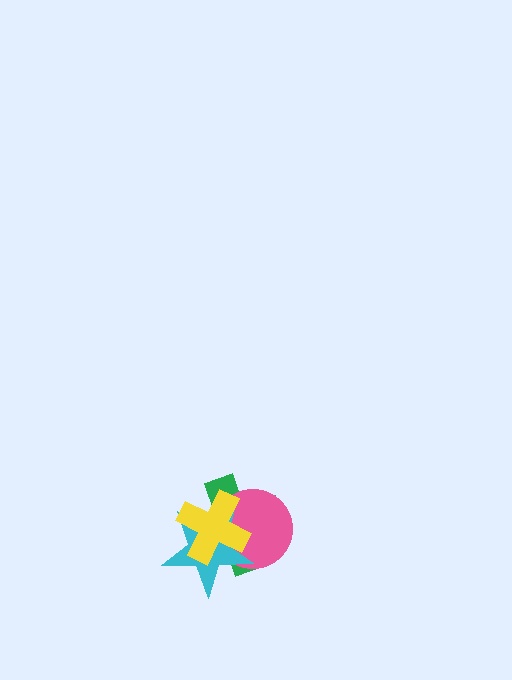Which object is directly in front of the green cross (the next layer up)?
The pink circle is directly in front of the green cross.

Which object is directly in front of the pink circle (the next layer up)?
The cyan star is directly in front of the pink circle.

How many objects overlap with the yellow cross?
3 objects overlap with the yellow cross.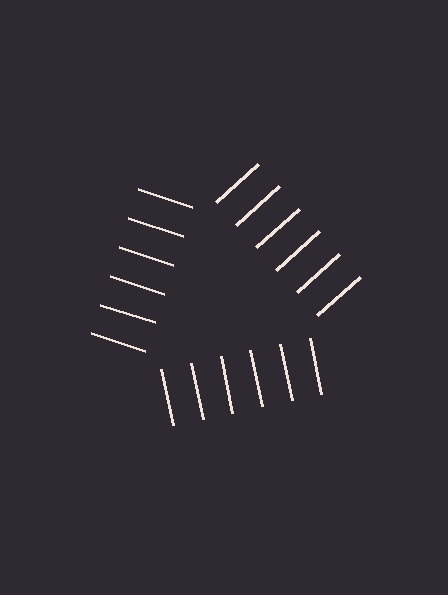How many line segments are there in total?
18 — 6 along each of the 3 edges.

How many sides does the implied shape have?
3 sides — the line-ends trace a triangle.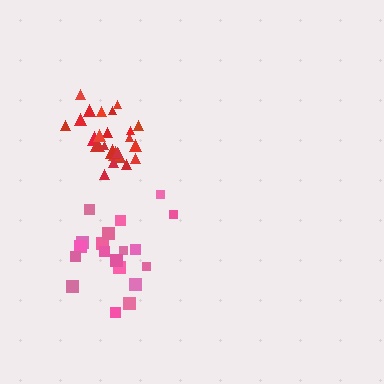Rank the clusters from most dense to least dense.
red, pink.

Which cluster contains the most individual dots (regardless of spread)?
Red (25).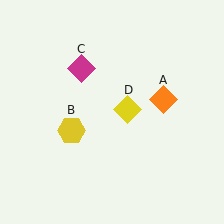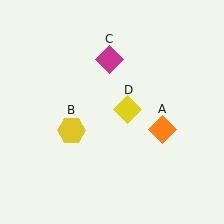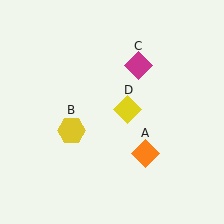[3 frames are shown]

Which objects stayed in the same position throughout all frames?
Yellow hexagon (object B) and yellow diamond (object D) remained stationary.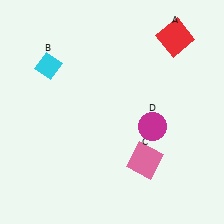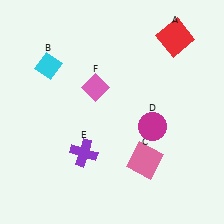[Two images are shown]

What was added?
A purple cross (E), a pink diamond (F) were added in Image 2.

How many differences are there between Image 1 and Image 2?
There are 2 differences between the two images.